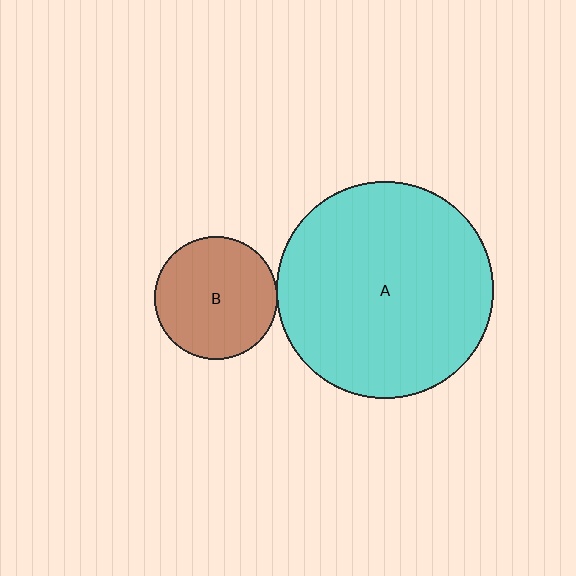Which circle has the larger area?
Circle A (cyan).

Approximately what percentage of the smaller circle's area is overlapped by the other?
Approximately 5%.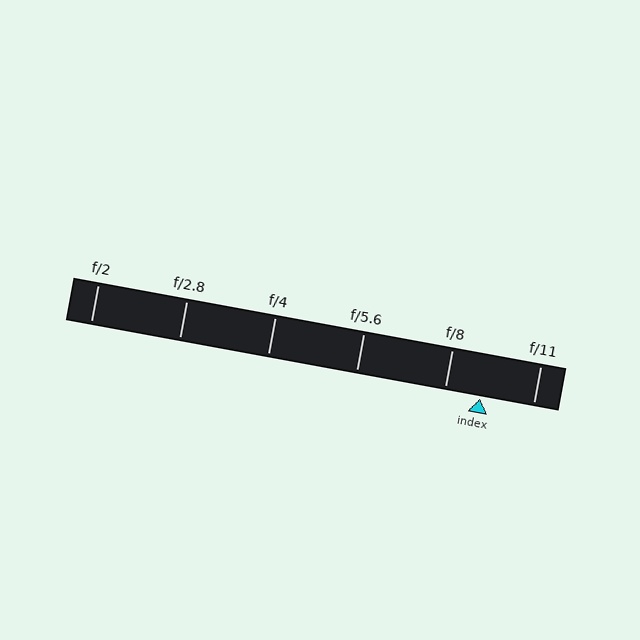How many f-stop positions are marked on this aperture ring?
There are 6 f-stop positions marked.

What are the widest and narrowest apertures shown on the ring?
The widest aperture shown is f/2 and the narrowest is f/11.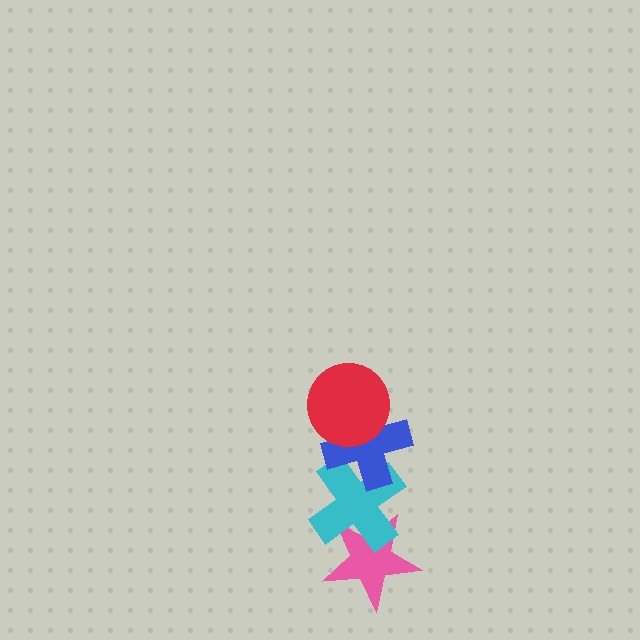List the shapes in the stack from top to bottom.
From top to bottom: the red circle, the blue cross, the cyan cross, the pink star.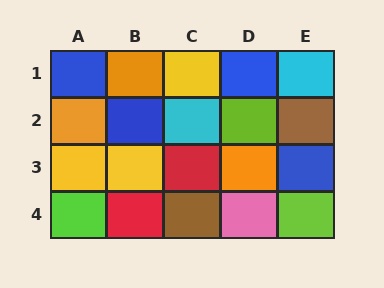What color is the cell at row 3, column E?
Blue.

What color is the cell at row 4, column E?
Lime.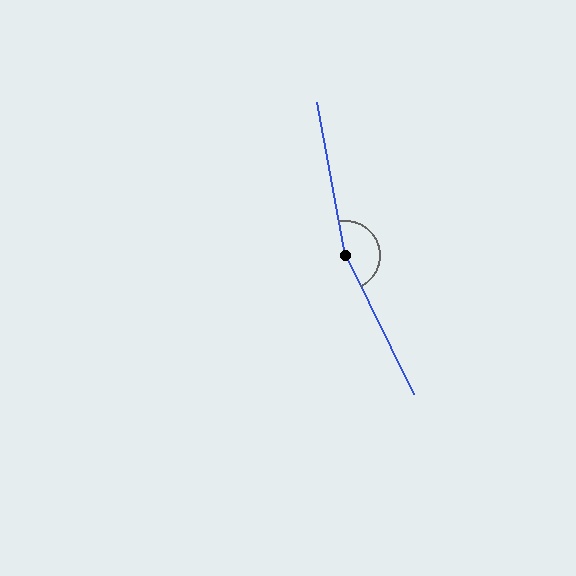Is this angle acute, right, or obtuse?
It is obtuse.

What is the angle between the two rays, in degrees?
Approximately 164 degrees.